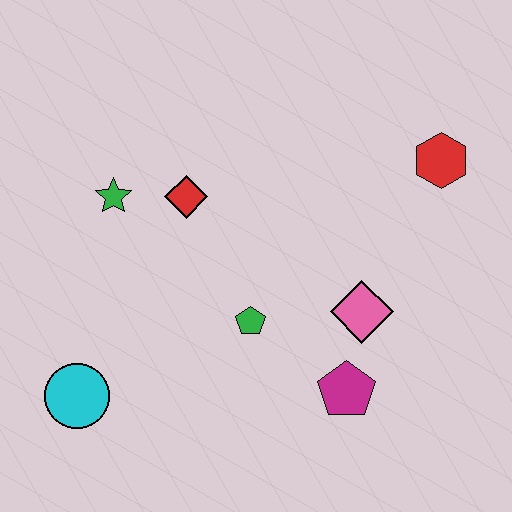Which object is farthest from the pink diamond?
The cyan circle is farthest from the pink diamond.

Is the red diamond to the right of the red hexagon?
No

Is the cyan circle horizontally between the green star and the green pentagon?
No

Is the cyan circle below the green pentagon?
Yes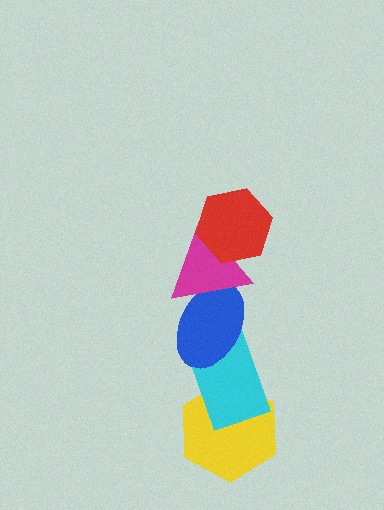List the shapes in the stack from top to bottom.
From top to bottom: the red hexagon, the magenta triangle, the blue ellipse, the cyan rectangle, the yellow hexagon.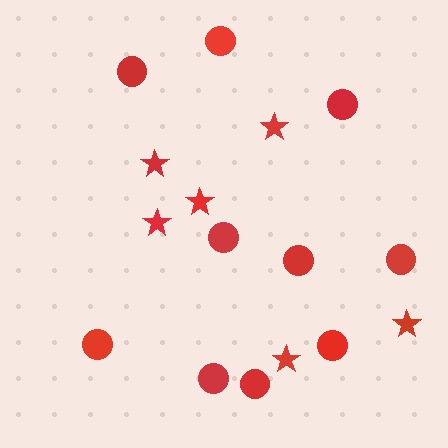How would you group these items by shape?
There are 2 groups: one group of circles (10) and one group of stars (6).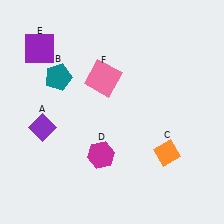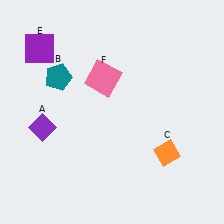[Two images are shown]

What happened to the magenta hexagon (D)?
The magenta hexagon (D) was removed in Image 2. It was in the bottom-left area of Image 1.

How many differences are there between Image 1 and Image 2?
There is 1 difference between the two images.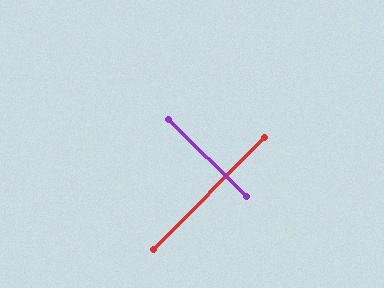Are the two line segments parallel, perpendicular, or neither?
Perpendicular — they meet at approximately 90°.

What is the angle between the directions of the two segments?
Approximately 90 degrees.